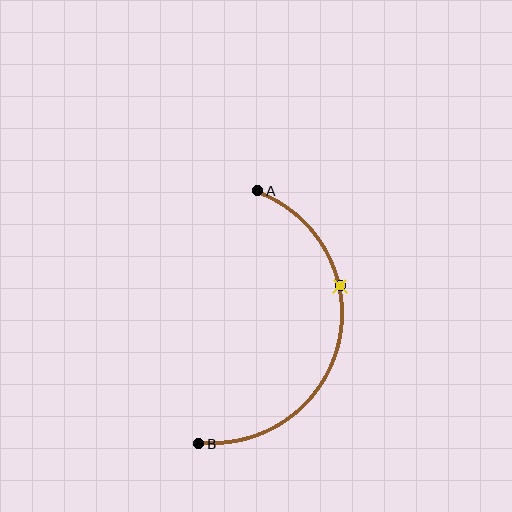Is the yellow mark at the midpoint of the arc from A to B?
No. The yellow mark lies on the arc but is closer to endpoint A. The arc midpoint would be at the point on the curve equidistant along the arc from both A and B.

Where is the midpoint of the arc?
The arc midpoint is the point on the curve farthest from the straight line joining A and B. It sits to the right of that line.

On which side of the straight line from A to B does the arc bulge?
The arc bulges to the right of the straight line connecting A and B.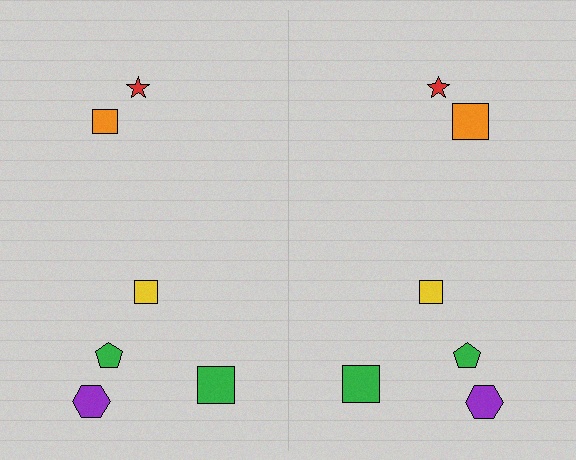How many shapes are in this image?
There are 12 shapes in this image.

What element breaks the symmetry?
The orange square on the right side has a different size than its mirror counterpart.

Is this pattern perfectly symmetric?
No, the pattern is not perfectly symmetric. The orange square on the right side has a different size than its mirror counterpart.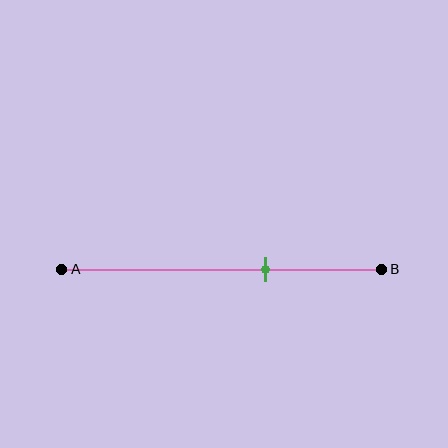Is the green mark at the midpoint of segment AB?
No, the mark is at about 65% from A, not at the 50% midpoint.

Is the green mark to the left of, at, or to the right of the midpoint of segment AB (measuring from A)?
The green mark is to the right of the midpoint of segment AB.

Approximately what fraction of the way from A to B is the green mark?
The green mark is approximately 65% of the way from A to B.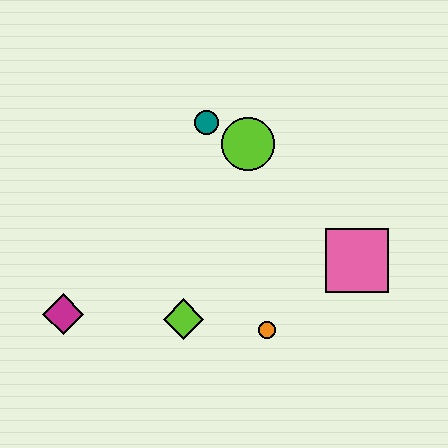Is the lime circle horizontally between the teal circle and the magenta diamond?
No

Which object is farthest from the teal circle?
The magenta diamond is farthest from the teal circle.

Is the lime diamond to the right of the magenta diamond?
Yes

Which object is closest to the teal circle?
The lime circle is closest to the teal circle.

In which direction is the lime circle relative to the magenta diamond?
The lime circle is to the right of the magenta diamond.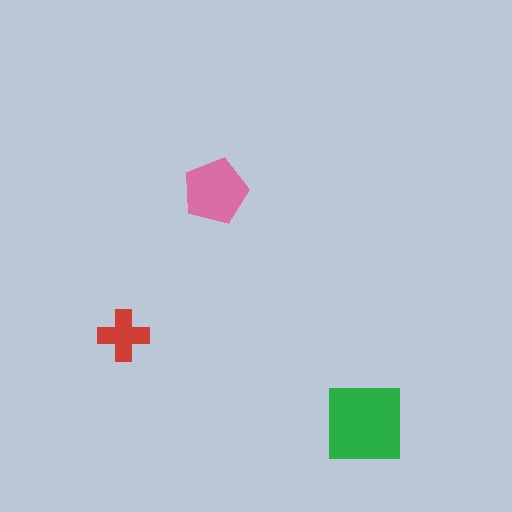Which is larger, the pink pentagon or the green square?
The green square.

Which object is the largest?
The green square.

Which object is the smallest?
The red cross.